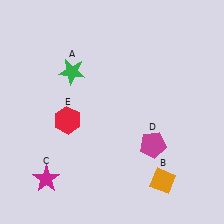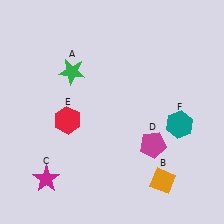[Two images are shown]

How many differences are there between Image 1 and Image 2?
There is 1 difference between the two images.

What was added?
A teal hexagon (F) was added in Image 2.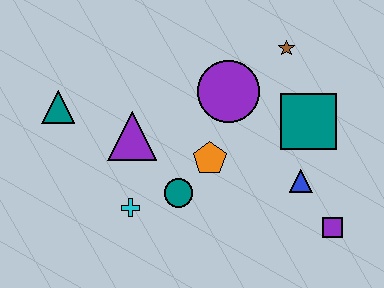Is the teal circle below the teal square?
Yes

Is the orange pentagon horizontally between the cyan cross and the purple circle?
Yes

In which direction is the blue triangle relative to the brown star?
The blue triangle is below the brown star.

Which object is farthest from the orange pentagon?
The teal triangle is farthest from the orange pentagon.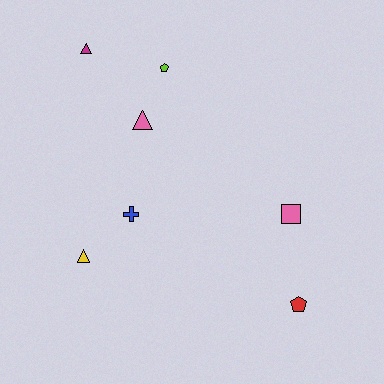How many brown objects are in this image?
There are no brown objects.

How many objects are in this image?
There are 7 objects.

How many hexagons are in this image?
There are no hexagons.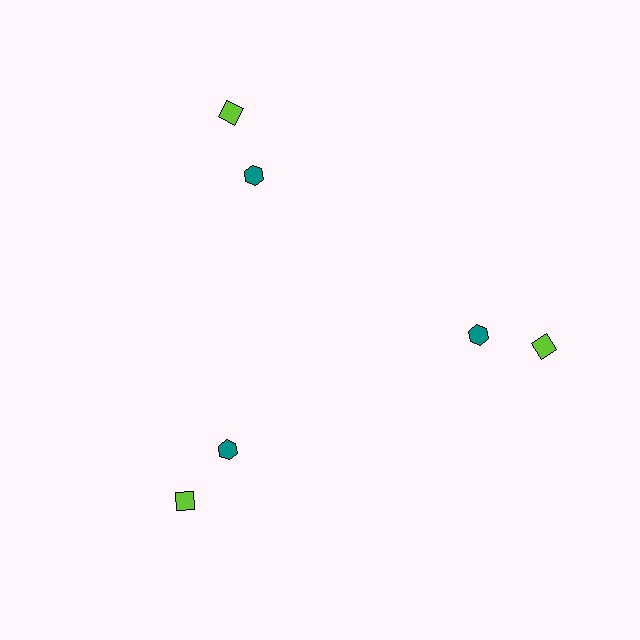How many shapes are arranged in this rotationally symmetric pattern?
There are 6 shapes, arranged in 3 groups of 2.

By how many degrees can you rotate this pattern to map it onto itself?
The pattern maps onto itself every 120 degrees of rotation.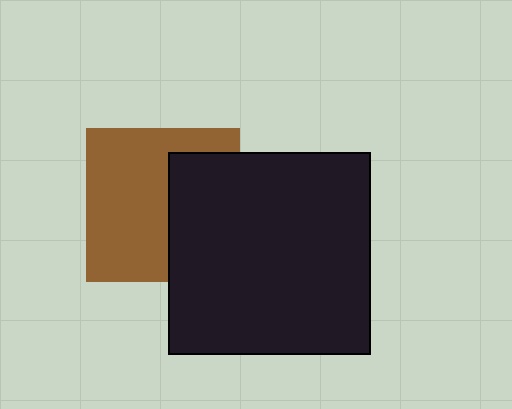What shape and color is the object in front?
The object in front is a black square.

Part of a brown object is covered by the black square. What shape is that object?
It is a square.